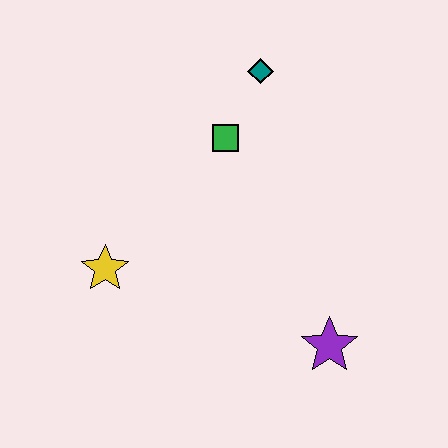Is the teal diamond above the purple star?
Yes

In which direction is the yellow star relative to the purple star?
The yellow star is to the left of the purple star.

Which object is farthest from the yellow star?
The teal diamond is farthest from the yellow star.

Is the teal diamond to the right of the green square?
Yes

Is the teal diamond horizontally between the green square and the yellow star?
No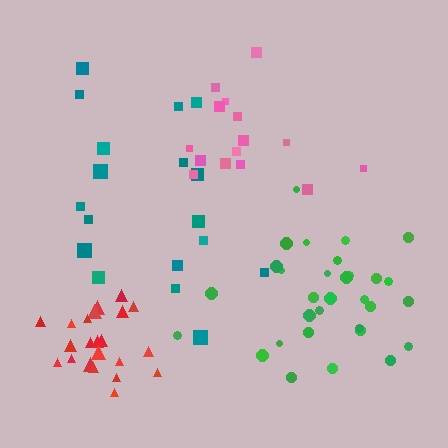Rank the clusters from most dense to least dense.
red, green, pink, teal.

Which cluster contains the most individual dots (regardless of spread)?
Green (31).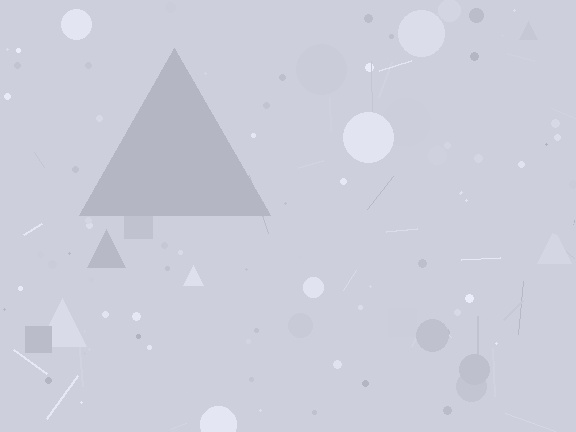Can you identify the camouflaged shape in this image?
The camouflaged shape is a triangle.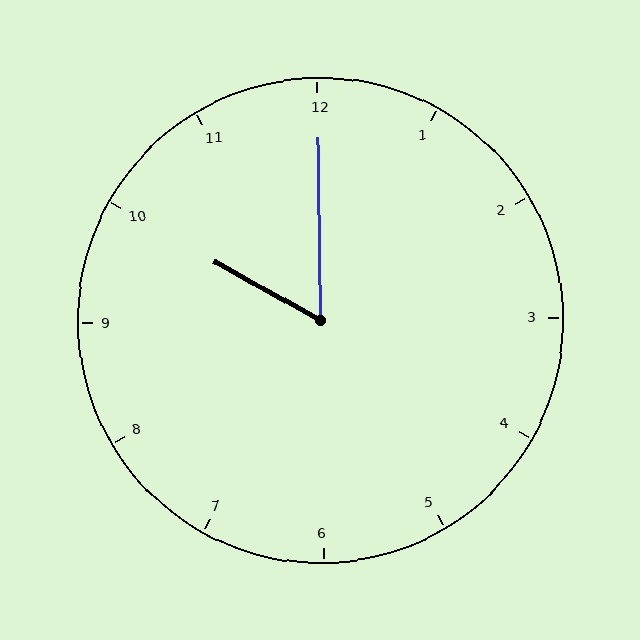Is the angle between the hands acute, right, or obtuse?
It is acute.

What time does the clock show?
10:00.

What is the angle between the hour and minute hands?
Approximately 60 degrees.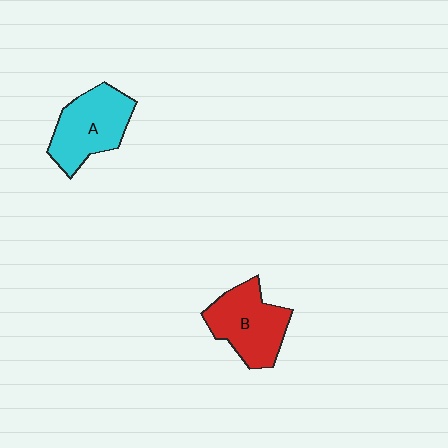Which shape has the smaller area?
Shape B (red).